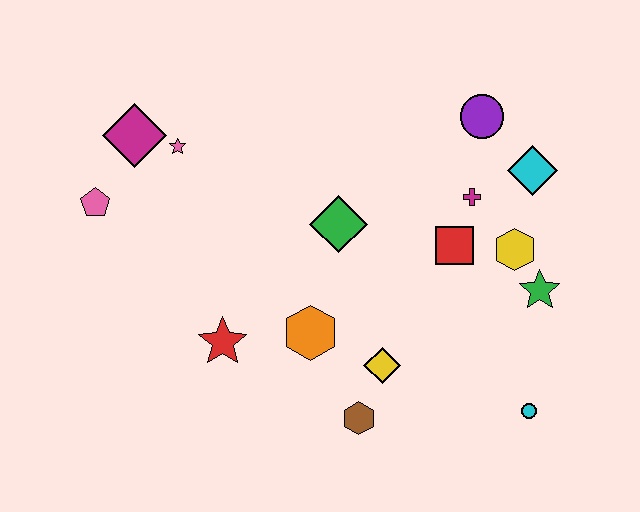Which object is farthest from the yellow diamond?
The magenta diamond is farthest from the yellow diamond.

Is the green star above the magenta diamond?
No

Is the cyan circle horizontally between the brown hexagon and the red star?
No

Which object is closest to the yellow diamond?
The brown hexagon is closest to the yellow diamond.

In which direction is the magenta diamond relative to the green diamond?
The magenta diamond is to the left of the green diamond.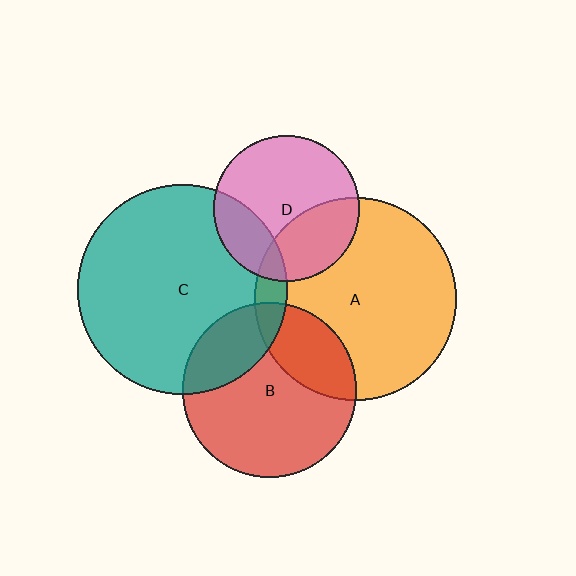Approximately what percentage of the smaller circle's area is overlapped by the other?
Approximately 25%.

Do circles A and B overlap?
Yes.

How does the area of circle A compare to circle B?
Approximately 1.3 times.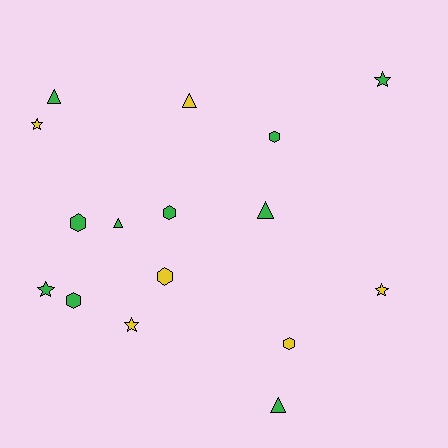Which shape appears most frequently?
Hexagon, with 6 objects.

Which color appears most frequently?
Green, with 10 objects.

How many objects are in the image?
There are 16 objects.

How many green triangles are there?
There are 4 green triangles.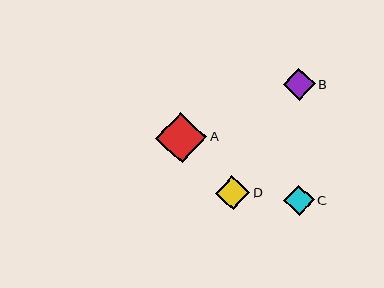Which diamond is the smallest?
Diamond C is the smallest with a size of approximately 30 pixels.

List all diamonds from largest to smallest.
From largest to smallest: A, D, B, C.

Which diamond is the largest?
Diamond A is the largest with a size of approximately 51 pixels.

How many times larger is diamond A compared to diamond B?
Diamond A is approximately 1.6 times the size of diamond B.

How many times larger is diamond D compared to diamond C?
Diamond D is approximately 1.1 times the size of diamond C.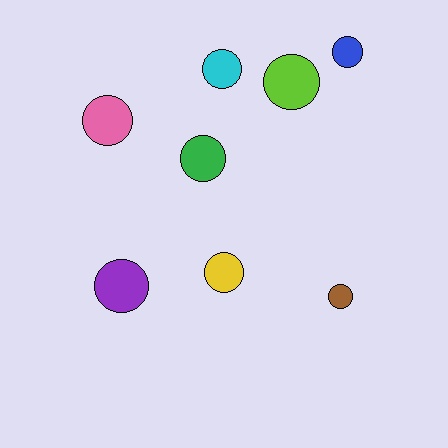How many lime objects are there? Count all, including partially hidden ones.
There is 1 lime object.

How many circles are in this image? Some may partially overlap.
There are 8 circles.